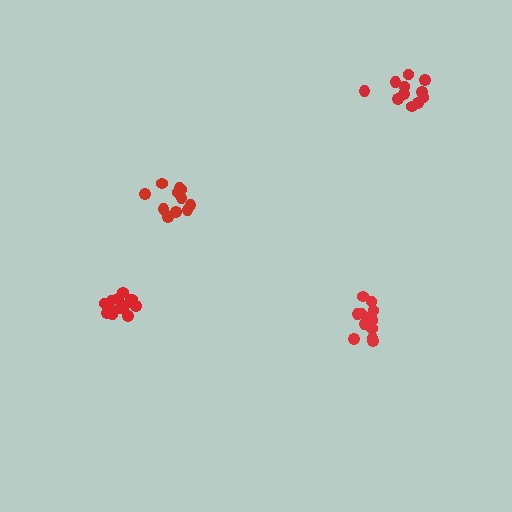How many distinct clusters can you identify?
There are 4 distinct clusters.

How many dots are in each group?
Group 1: 11 dots, Group 2: 13 dots, Group 3: 11 dots, Group 4: 15 dots (50 total).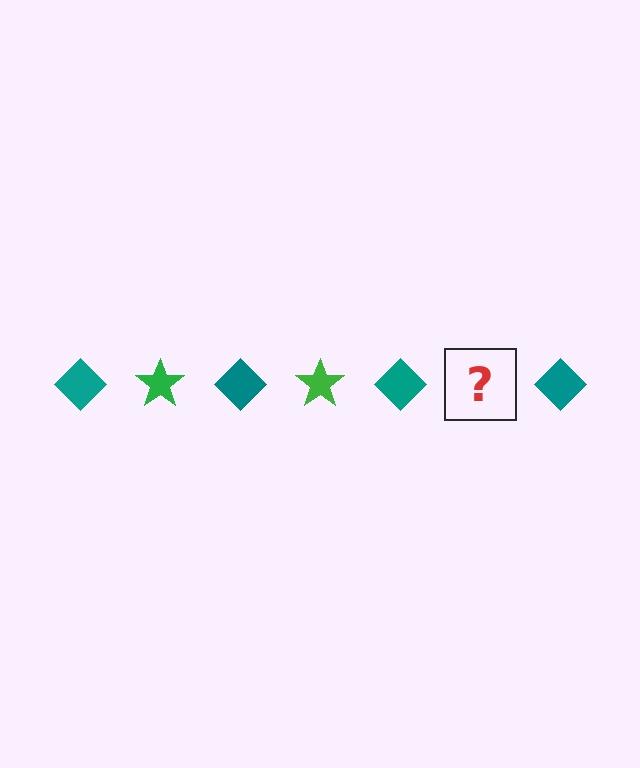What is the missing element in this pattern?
The missing element is a green star.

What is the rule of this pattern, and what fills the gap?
The rule is that the pattern alternates between teal diamond and green star. The gap should be filled with a green star.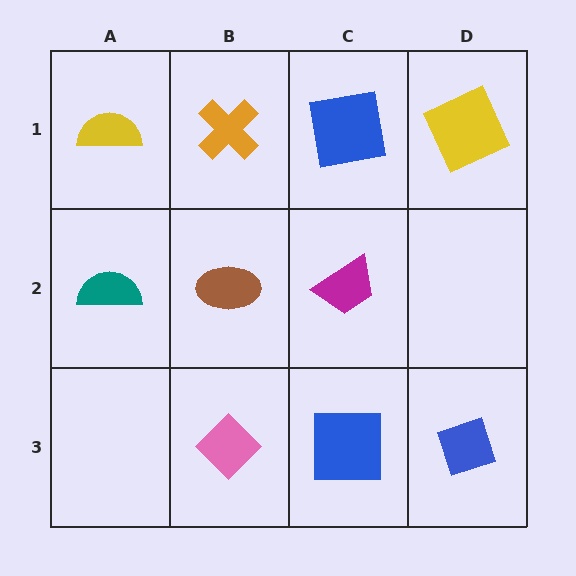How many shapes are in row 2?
3 shapes.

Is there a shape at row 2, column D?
No, that cell is empty.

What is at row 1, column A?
A yellow semicircle.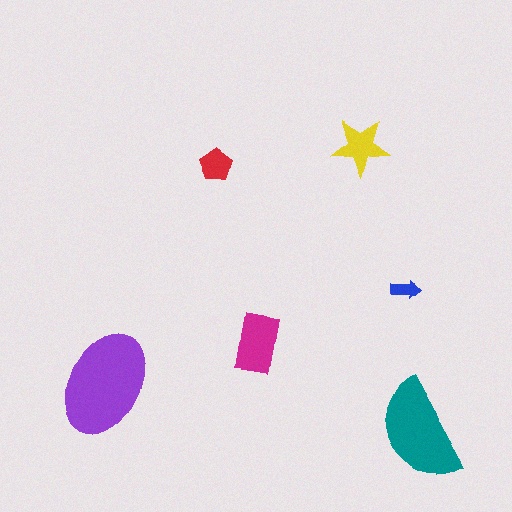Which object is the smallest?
The blue arrow.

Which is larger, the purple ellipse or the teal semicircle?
The purple ellipse.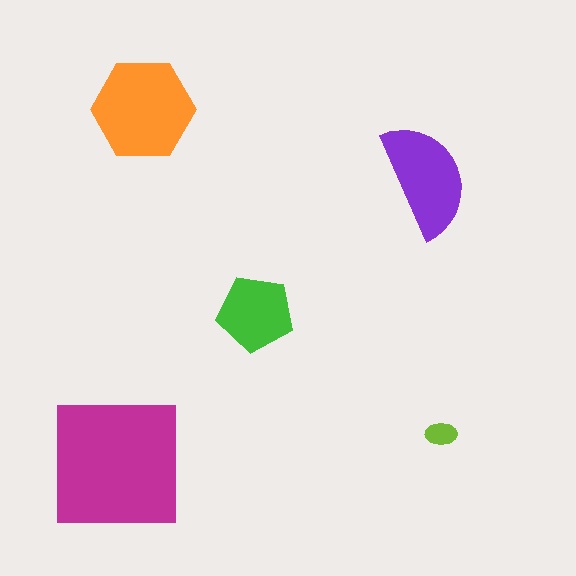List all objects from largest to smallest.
The magenta square, the orange hexagon, the purple semicircle, the green pentagon, the lime ellipse.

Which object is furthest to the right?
The lime ellipse is rightmost.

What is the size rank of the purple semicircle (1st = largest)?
3rd.